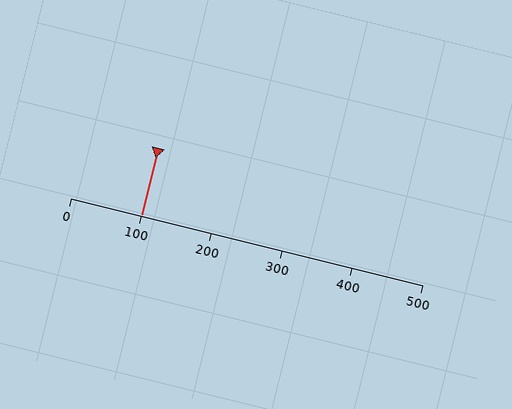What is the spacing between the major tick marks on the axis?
The major ticks are spaced 100 apart.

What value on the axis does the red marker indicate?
The marker indicates approximately 100.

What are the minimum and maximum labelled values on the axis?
The axis runs from 0 to 500.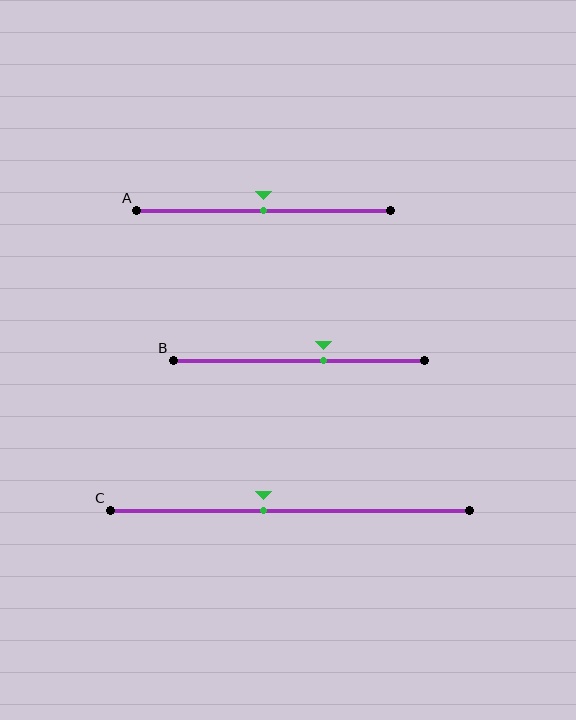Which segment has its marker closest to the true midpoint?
Segment A has its marker closest to the true midpoint.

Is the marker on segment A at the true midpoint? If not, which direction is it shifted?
Yes, the marker on segment A is at the true midpoint.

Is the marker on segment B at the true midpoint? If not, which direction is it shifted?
No, the marker on segment B is shifted to the right by about 10% of the segment length.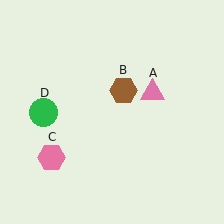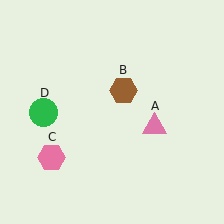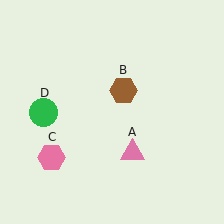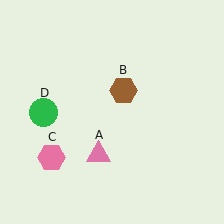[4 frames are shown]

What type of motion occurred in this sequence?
The pink triangle (object A) rotated clockwise around the center of the scene.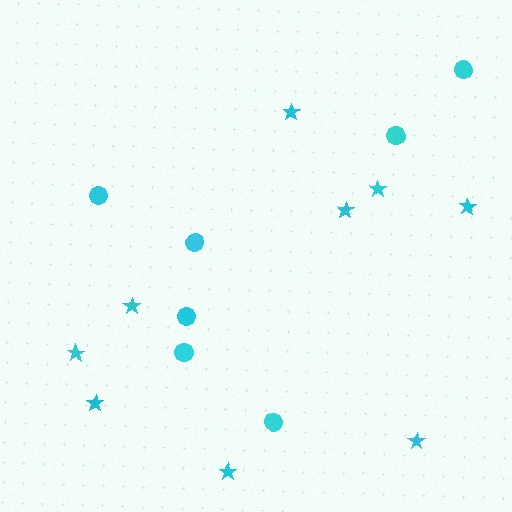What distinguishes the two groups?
There are 2 groups: one group of circles (7) and one group of stars (9).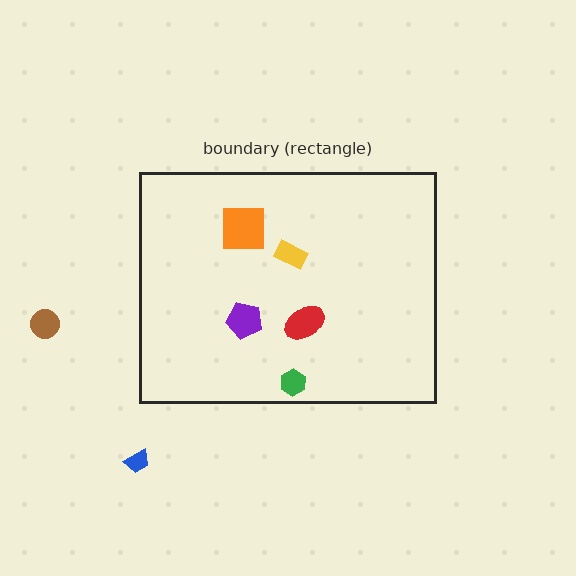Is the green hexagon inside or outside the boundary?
Inside.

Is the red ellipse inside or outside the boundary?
Inside.